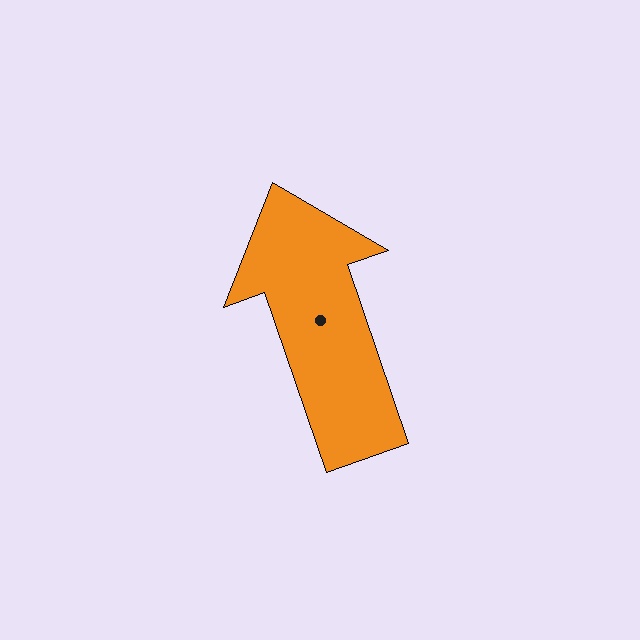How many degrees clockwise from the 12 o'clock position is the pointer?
Approximately 341 degrees.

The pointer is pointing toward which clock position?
Roughly 11 o'clock.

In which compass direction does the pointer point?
North.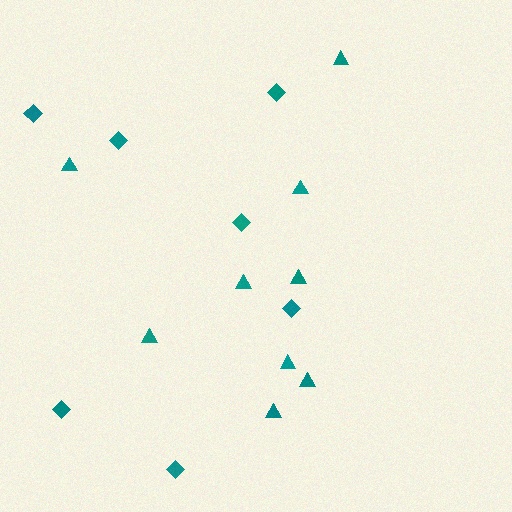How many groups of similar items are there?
There are 2 groups: one group of diamonds (7) and one group of triangles (9).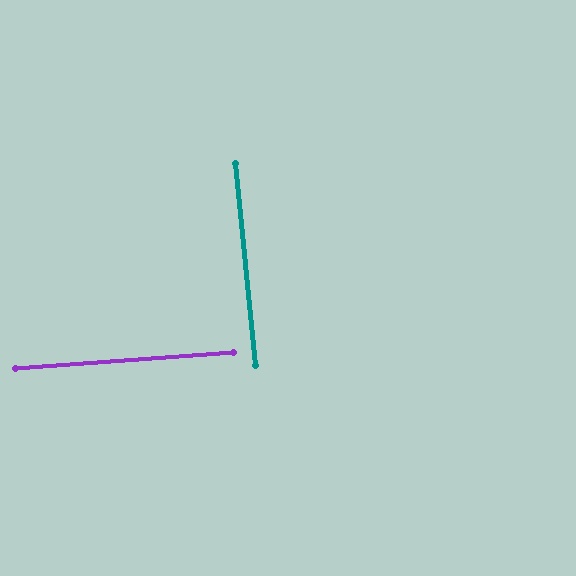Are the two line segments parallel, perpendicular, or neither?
Perpendicular — they meet at approximately 89°.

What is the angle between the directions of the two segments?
Approximately 89 degrees.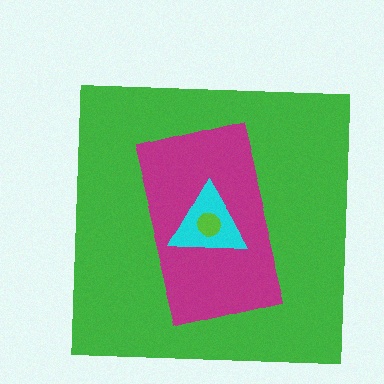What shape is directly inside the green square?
The magenta rectangle.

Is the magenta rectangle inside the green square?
Yes.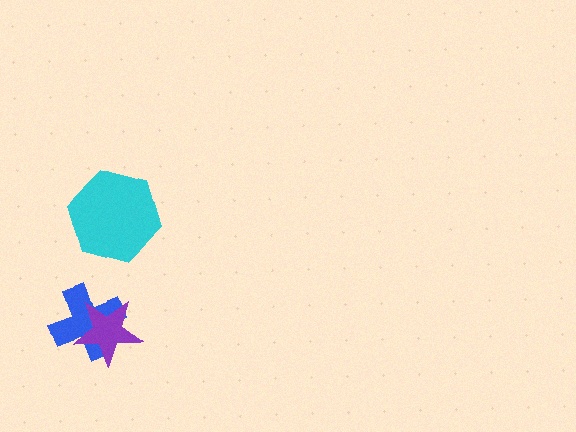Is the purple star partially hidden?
No, no other shape covers it.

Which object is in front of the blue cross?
The purple star is in front of the blue cross.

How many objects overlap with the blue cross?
1 object overlaps with the blue cross.